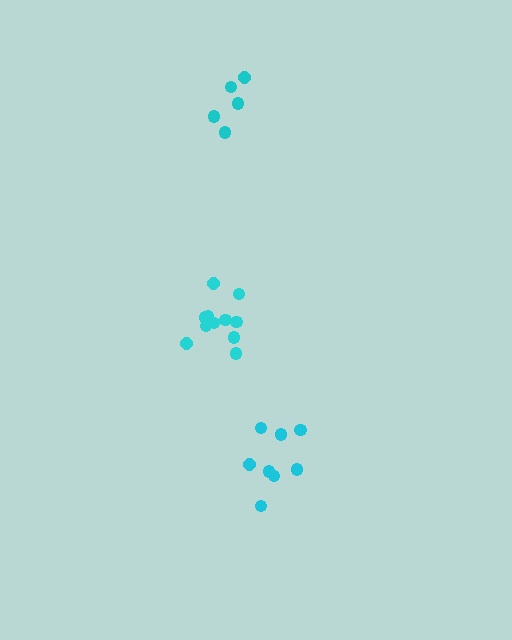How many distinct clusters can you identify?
There are 3 distinct clusters.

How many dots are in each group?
Group 1: 8 dots, Group 2: 5 dots, Group 3: 11 dots (24 total).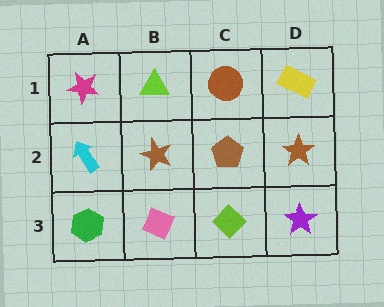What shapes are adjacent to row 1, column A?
A cyan arrow (row 2, column A), a lime triangle (row 1, column B).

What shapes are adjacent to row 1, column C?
A brown pentagon (row 2, column C), a lime triangle (row 1, column B), a yellow rectangle (row 1, column D).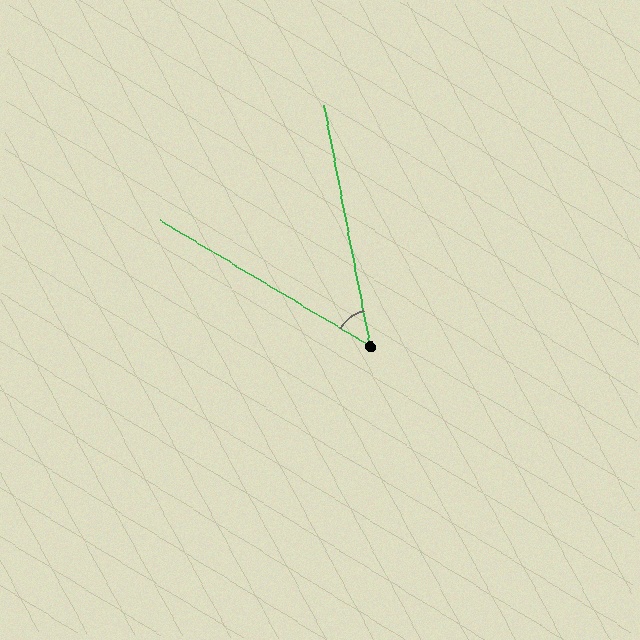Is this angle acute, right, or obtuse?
It is acute.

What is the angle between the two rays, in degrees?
Approximately 48 degrees.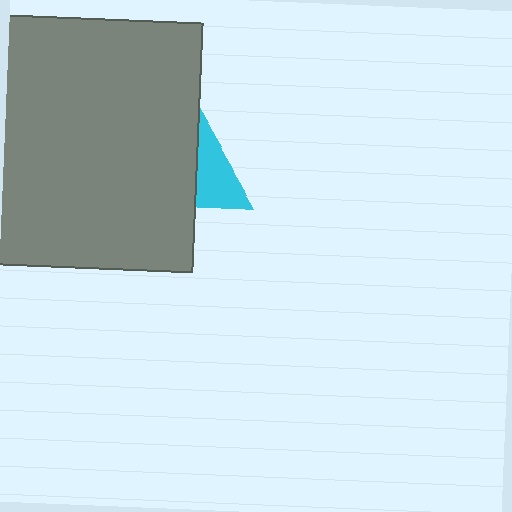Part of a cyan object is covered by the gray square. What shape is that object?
It is a triangle.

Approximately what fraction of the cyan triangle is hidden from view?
Roughly 61% of the cyan triangle is hidden behind the gray square.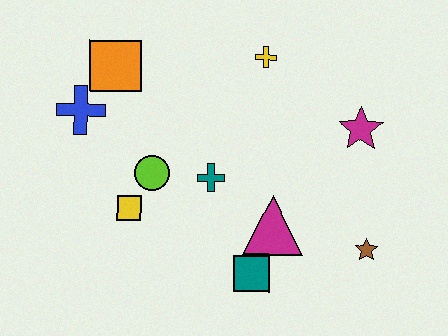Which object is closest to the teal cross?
The lime circle is closest to the teal cross.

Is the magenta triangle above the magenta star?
No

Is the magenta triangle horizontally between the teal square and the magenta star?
Yes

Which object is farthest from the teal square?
The orange square is farthest from the teal square.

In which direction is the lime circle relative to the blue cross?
The lime circle is to the right of the blue cross.